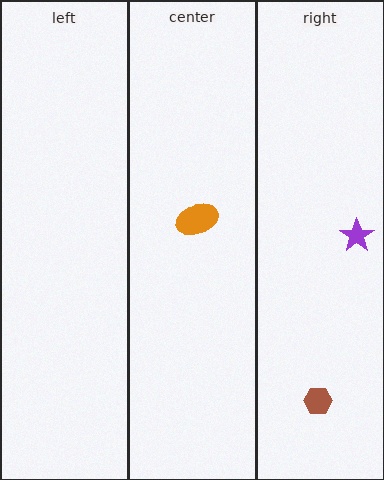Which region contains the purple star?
The right region.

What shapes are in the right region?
The brown hexagon, the purple star.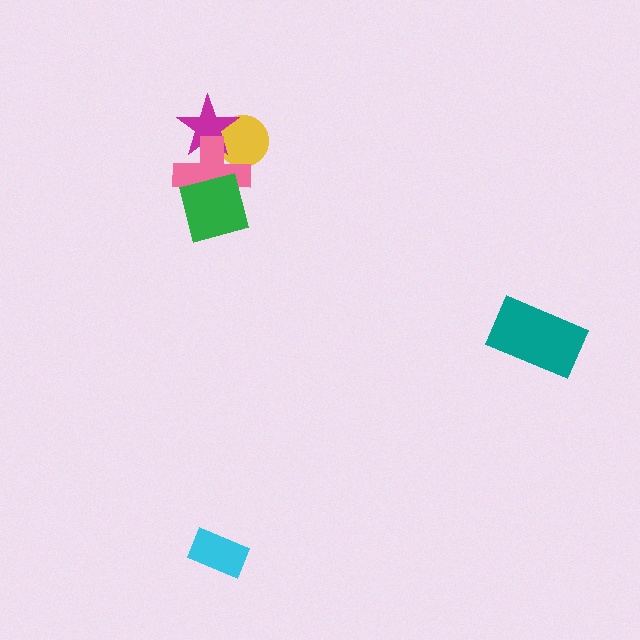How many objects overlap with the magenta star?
2 objects overlap with the magenta star.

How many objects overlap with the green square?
1 object overlaps with the green square.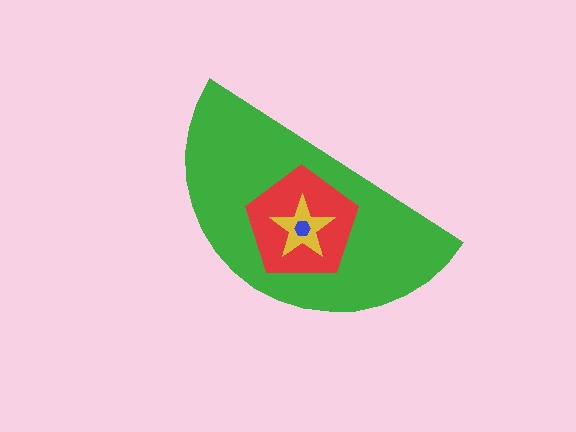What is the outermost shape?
The green semicircle.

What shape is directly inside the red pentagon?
The yellow star.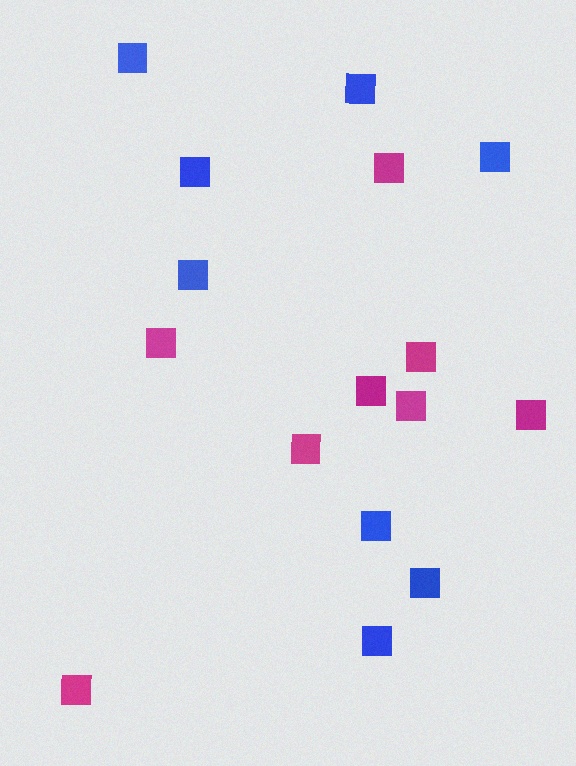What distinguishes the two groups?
There are 2 groups: one group of magenta squares (8) and one group of blue squares (8).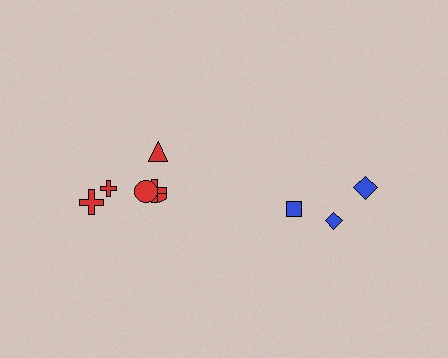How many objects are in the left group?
There are 6 objects.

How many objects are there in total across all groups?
There are 9 objects.